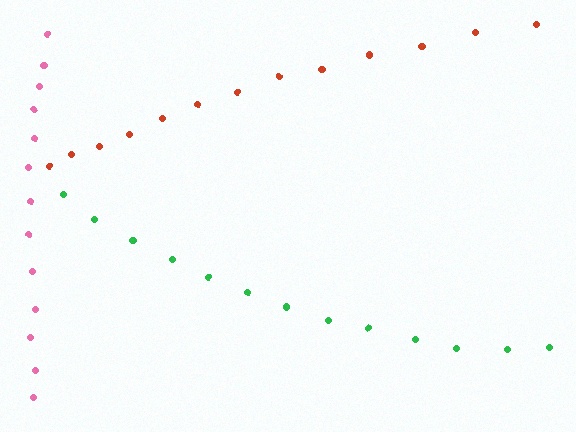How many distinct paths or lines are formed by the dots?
There are 3 distinct paths.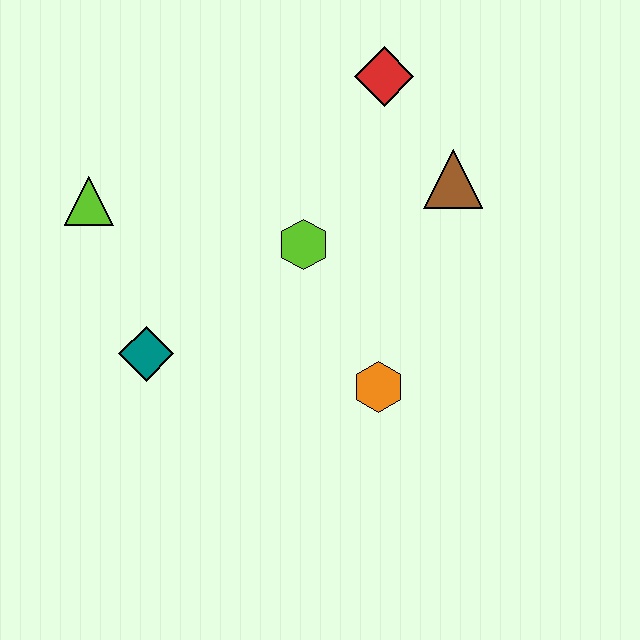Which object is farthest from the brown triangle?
The lime triangle is farthest from the brown triangle.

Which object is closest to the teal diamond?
The lime triangle is closest to the teal diamond.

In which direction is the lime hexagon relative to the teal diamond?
The lime hexagon is to the right of the teal diamond.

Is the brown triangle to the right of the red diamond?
Yes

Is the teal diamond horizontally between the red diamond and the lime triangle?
Yes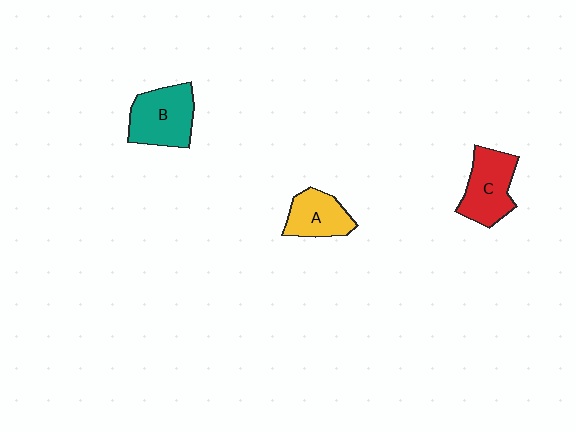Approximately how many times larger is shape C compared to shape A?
Approximately 1.3 times.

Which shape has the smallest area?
Shape A (yellow).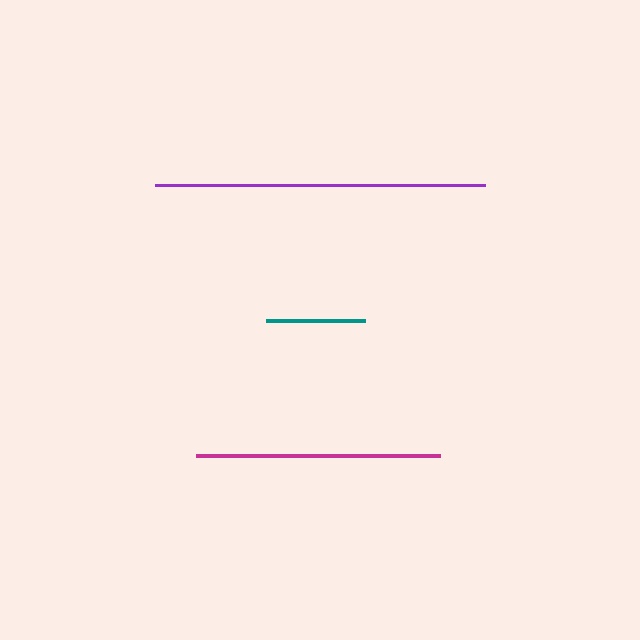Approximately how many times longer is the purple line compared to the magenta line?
The purple line is approximately 1.4 times the length of the magenta line.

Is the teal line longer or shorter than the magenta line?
The magenta line is longer than the teal line.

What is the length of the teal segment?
The teal segment is approximately 99 pixels long.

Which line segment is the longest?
The purple line is the longest at approximately 330 pixels.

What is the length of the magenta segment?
The magenta segment is approximately 244 pixels long.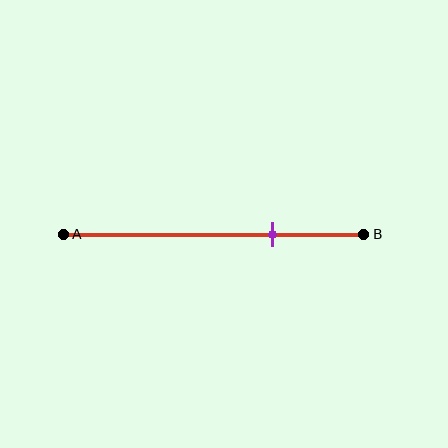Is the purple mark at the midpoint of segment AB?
No, the mark is at about 70% from A, not at the 50% midpoint.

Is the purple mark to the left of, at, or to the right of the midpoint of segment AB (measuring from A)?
The purple mark is to the right of the midpoint of segment AB.